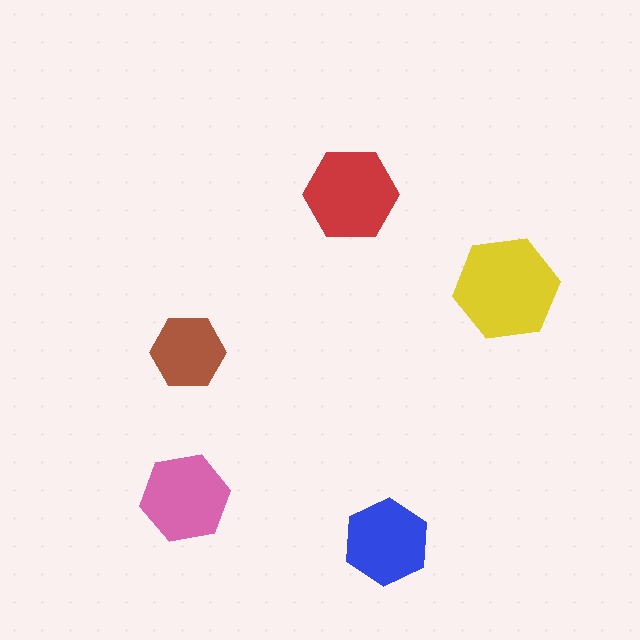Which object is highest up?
The red hexagon is topmost.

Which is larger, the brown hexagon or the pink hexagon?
The pink one.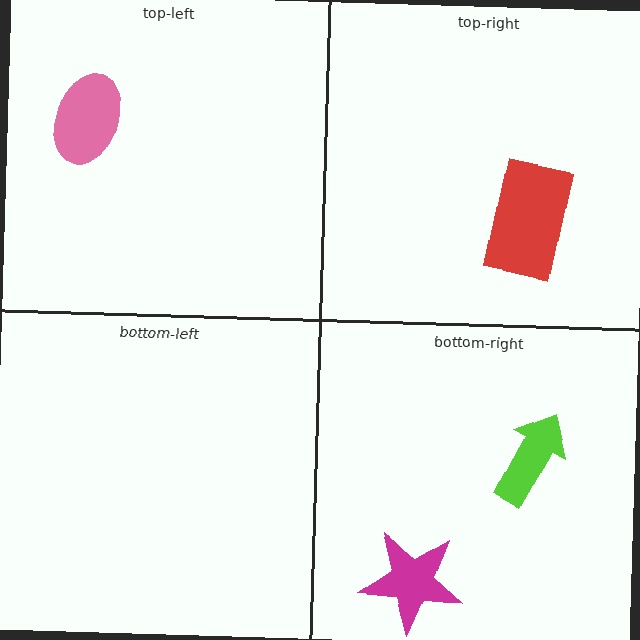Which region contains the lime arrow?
The bottom-right region.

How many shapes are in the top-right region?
1.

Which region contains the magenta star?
The bottom-right region.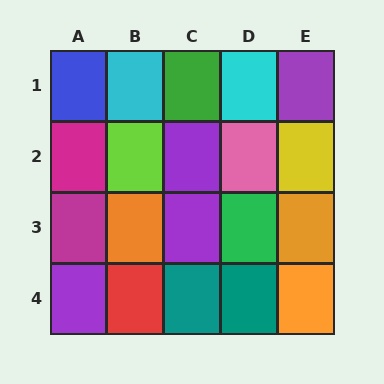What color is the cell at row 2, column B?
Lime.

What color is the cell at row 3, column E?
Orange.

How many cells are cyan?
2 cells are cyan.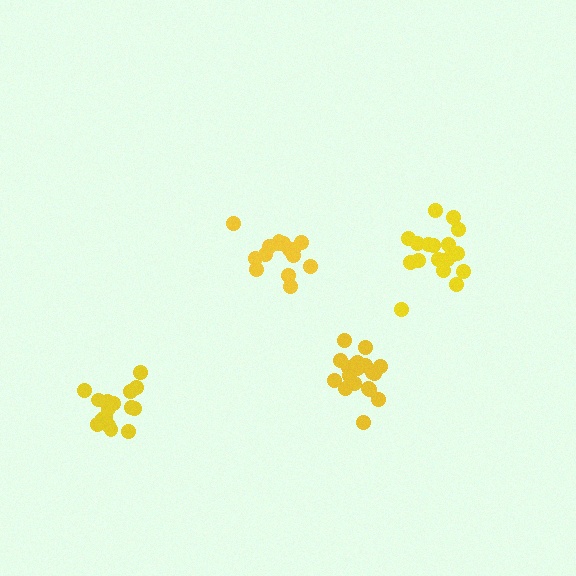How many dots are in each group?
Group 1: 18 dots, Group 2: 15 dots, Group 3: 18 dots, Group 4: 20 dots (71 total).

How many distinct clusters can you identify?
There are 4 distinct clusters.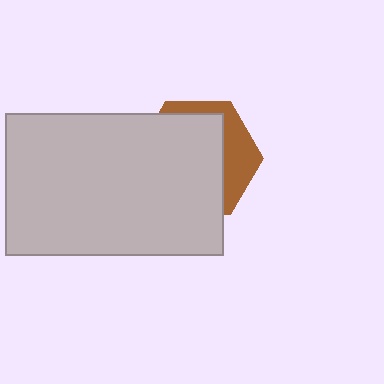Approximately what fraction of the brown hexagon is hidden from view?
Roughly 69% of the brown hexagon is hidden behind the light gray rectangle.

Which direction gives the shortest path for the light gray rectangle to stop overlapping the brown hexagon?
Moving toward the lower-left gives the shortest separation.